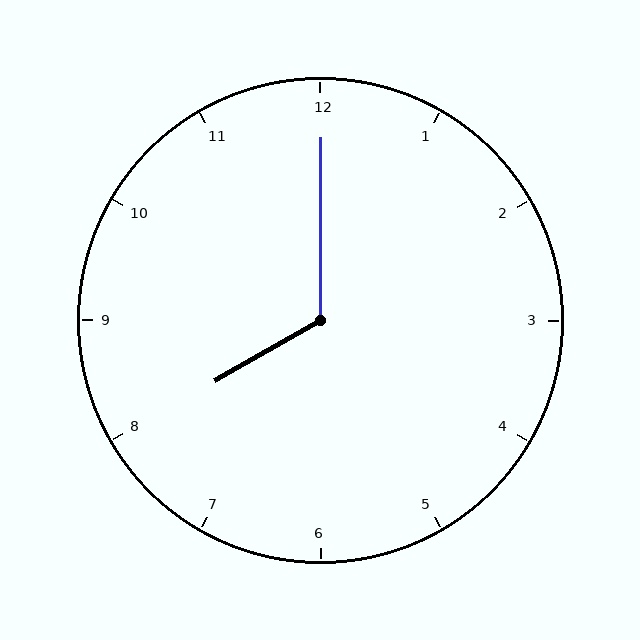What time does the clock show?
8:00.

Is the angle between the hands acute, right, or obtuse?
It is obtuse.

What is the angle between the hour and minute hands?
Approximately 120 degrees.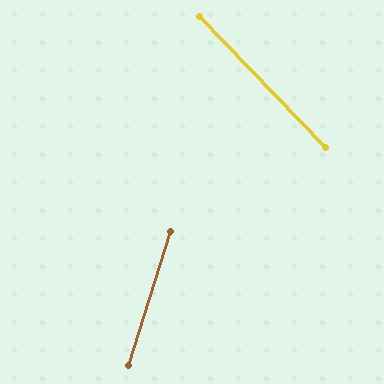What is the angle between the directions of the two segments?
Approximately 61 degrees.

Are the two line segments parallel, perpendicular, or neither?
Neither parallel nor perpendicular — they differ by about 61°.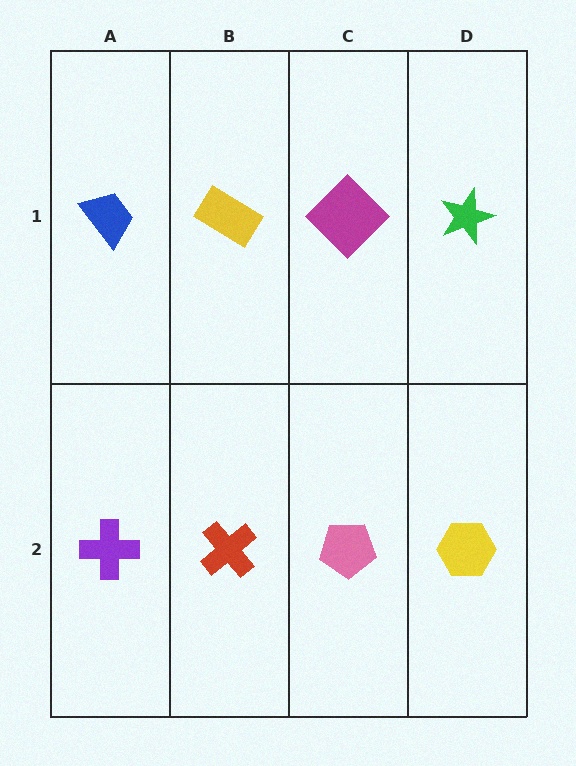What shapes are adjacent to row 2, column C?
A magenta diamond (row 1, column C), a red cross (row 2, column B), a yellow hexagon (row 2, column D).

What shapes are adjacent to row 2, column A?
A blue trapezoid (row 1, column A), a red cross (row 2, column B).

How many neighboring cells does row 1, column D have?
2.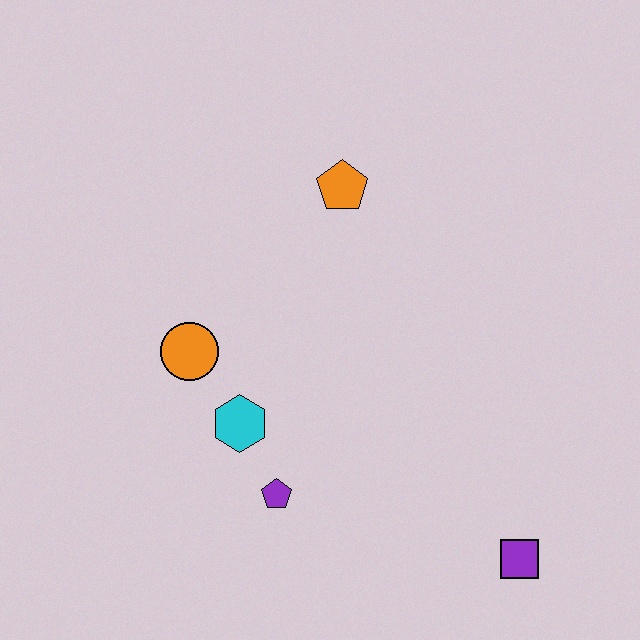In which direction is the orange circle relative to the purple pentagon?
The orange circle is above the purple pentagon.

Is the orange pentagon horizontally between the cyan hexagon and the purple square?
Yes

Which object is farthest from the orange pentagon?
The purple square is farthest from the orange pentagon.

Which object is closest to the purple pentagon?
The cyan hexagon is closest to the purple pentagon.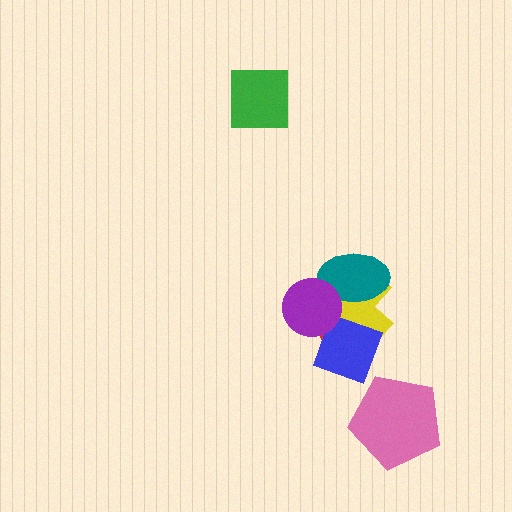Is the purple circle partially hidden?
No, no other shape covers it.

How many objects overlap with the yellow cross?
4 objects overlap with the yellow cross.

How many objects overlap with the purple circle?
4 objects overlap with the purple circle.